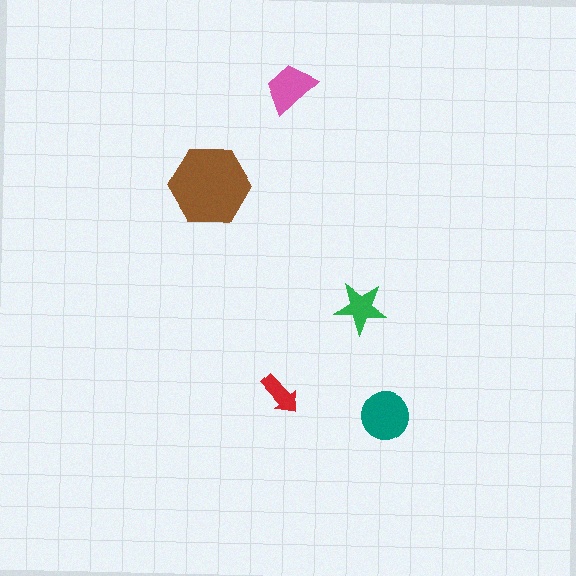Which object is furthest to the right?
The teal circle is rightmost.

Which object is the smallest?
The red arrow.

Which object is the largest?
The brown hexagon.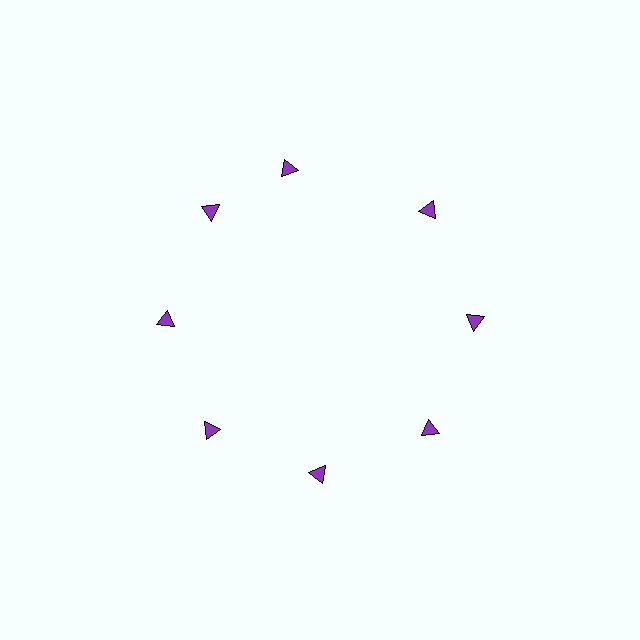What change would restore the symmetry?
The symmetry would be restored by rotating it back into even spacing with its neighbors so that all 8 triangles sit at equal angles and equal distance from the center.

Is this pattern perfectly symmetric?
No. The 8 purple triangles are arranged in a ring, but one element near the 12 o'clock position is rotated out of alignment along the ring, breaking the 8-fold rotational symmetry.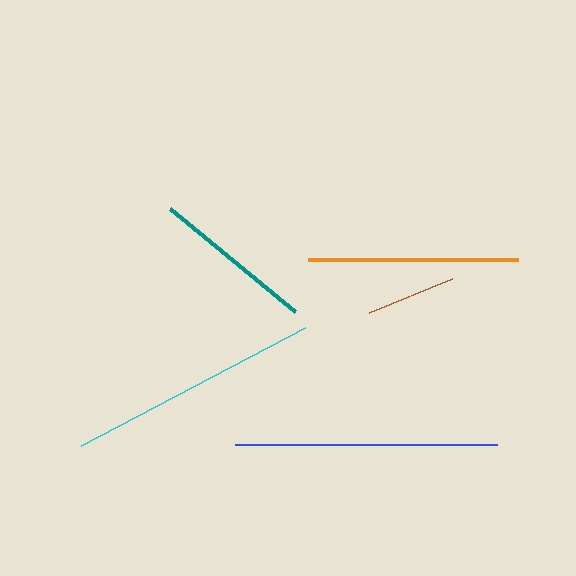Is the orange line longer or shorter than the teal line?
The orange line is longer than the teal line.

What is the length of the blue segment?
The blue segment is approximately 261 pixels long.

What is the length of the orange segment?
The orange segment is approximately 211 pixels long.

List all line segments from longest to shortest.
From longest to shortest: blue, cyan, orange, teal, brown.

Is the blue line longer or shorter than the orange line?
The blue line is longer than the orange line.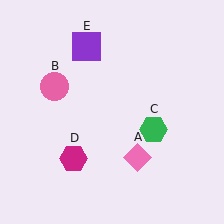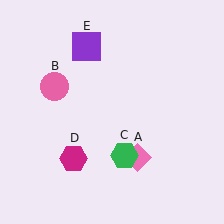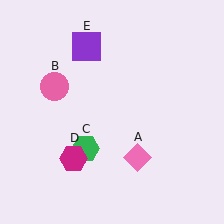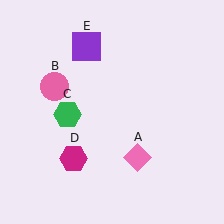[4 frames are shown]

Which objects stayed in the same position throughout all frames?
Pink diamond (object A) and pink circle (object B) and magenta hexagon (object D) and purple square (object E) remained stationary.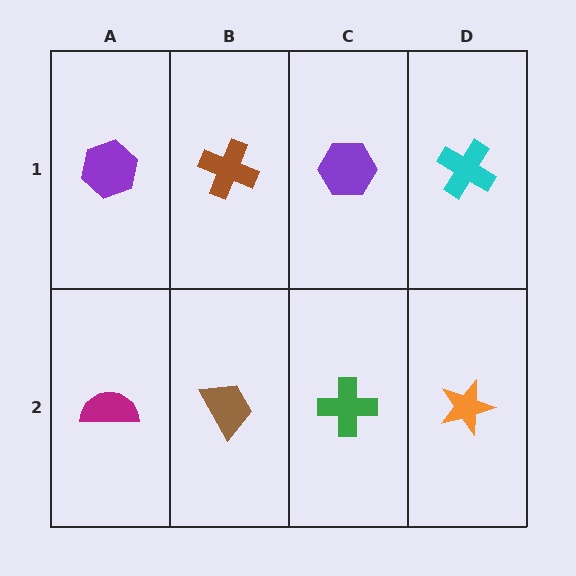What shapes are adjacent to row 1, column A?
A magenta semicircle (row 2, column A), a brown cross (row 1, column B).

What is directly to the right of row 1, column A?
A brown cross.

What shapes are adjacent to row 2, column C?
A purple hexagon (row 1, column C), a brown trapezoid (row 2, column B), an orange star (row 2, column D).